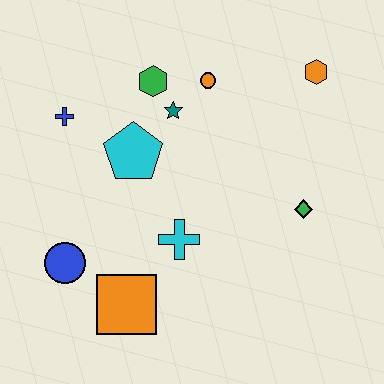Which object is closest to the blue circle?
The orange square is closest to the blue circle.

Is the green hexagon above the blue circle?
Yes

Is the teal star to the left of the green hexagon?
No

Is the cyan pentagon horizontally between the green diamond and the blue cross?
Yes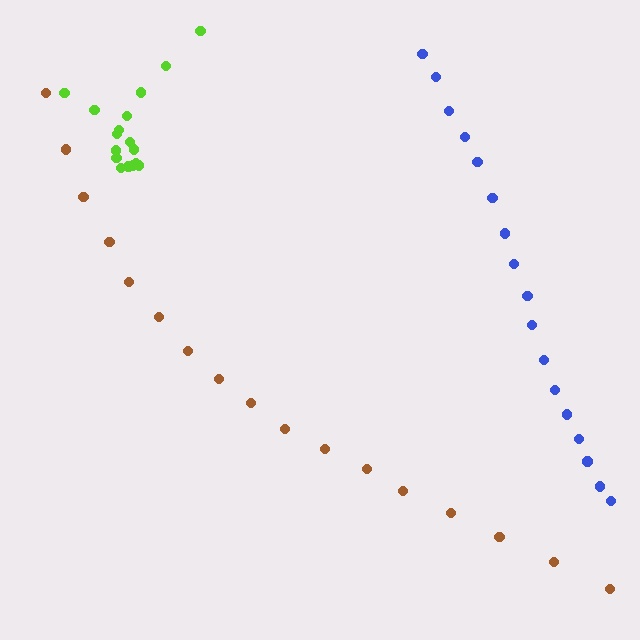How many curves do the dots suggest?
There are 3 distinct paths.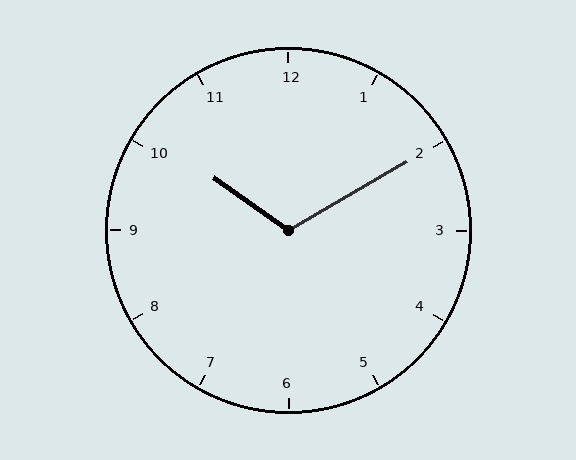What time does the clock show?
10:10.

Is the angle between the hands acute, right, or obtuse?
It is obtuse.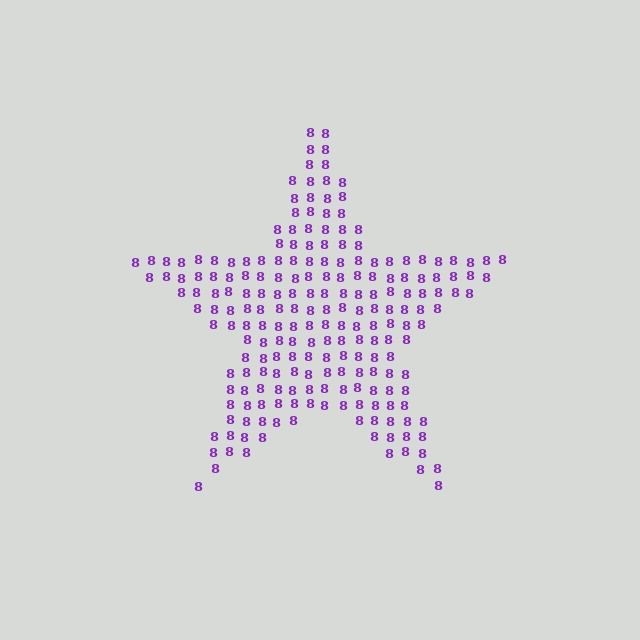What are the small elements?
The small elements are digit 8's.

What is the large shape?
The large shape is a star.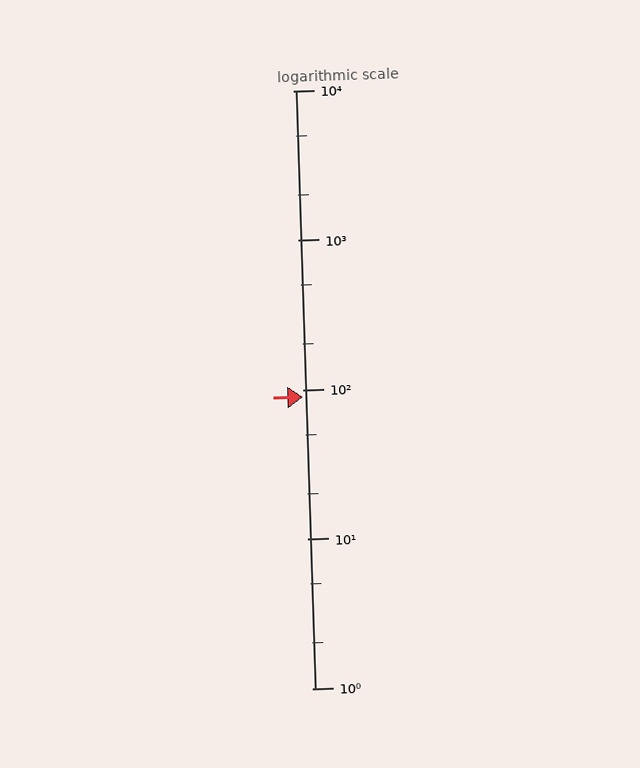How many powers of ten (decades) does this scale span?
The scale spans 4 decades, from 1 to 10000.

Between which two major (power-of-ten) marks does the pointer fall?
The pointer is between 10 and 100.